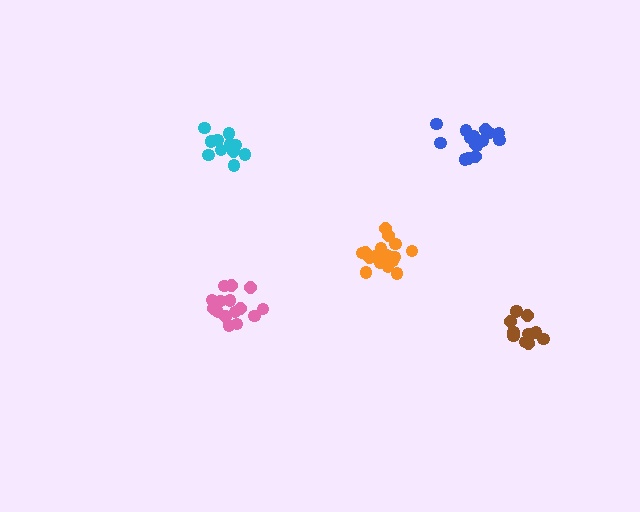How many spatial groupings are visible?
There are 5 spatial groupings.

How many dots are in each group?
Group 1: 15 dots, Group 2: 15 dots, Group 3: 12 dots, Group 4: 17 dots, Group 5: 13 dots (72 total).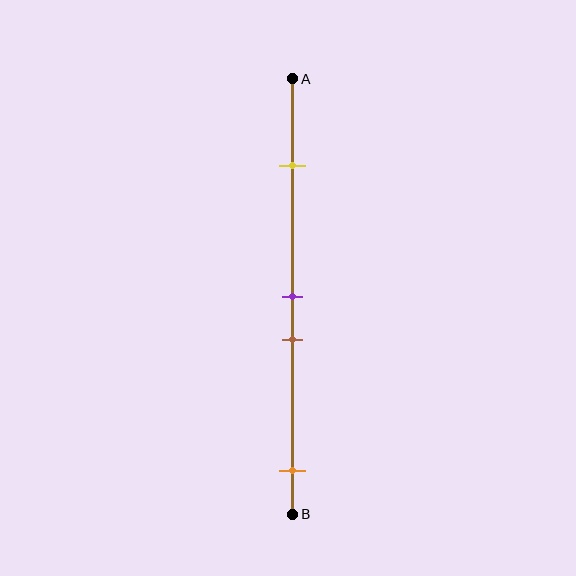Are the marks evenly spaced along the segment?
No, the marks are not evenly spaced.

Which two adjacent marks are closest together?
The purple and brown marks are the closest adjacent pair.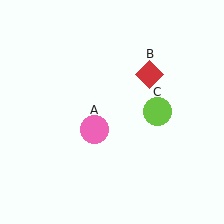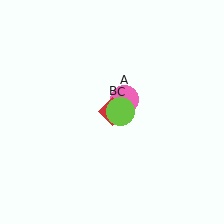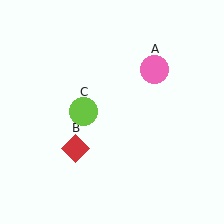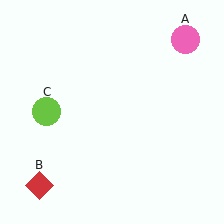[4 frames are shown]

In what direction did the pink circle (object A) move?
The pink circle (object A) moved up and to the right.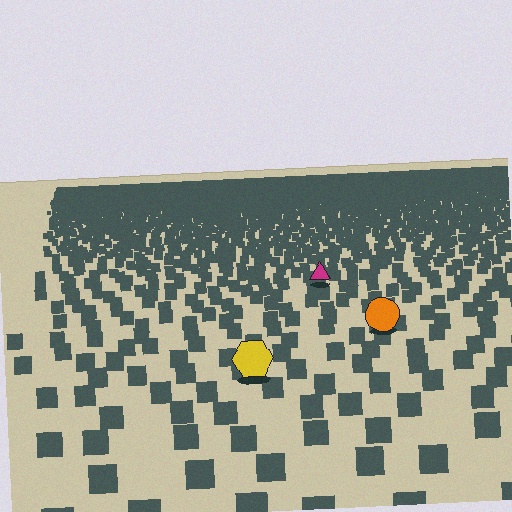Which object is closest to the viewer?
The yellow hexagon is closest. The texture marks near it are larger and more spread out.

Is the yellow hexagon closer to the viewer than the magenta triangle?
Yes. The yellow hexagon is closer — you can tell from the texture gradient: the ground texture is coarser near it.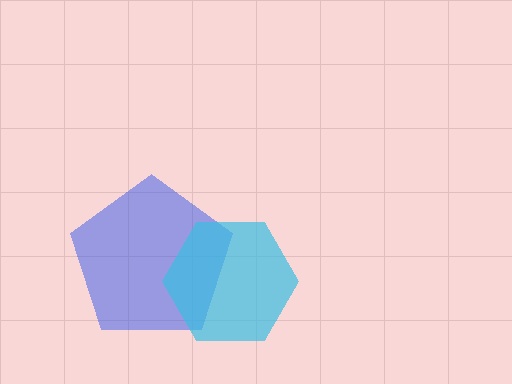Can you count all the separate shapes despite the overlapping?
Yes, there are 2 separate shapes.